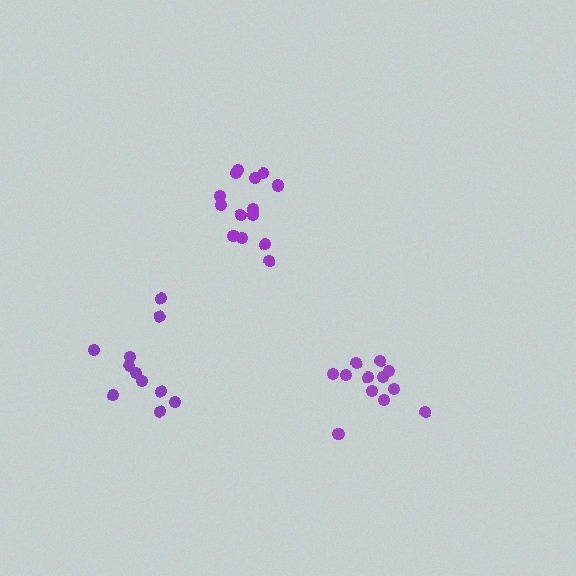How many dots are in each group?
Group 1: 12 dots, Group 2: 14 dots, Group 3: 11 dots (37 total).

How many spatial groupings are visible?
There are 3 spatial groupings.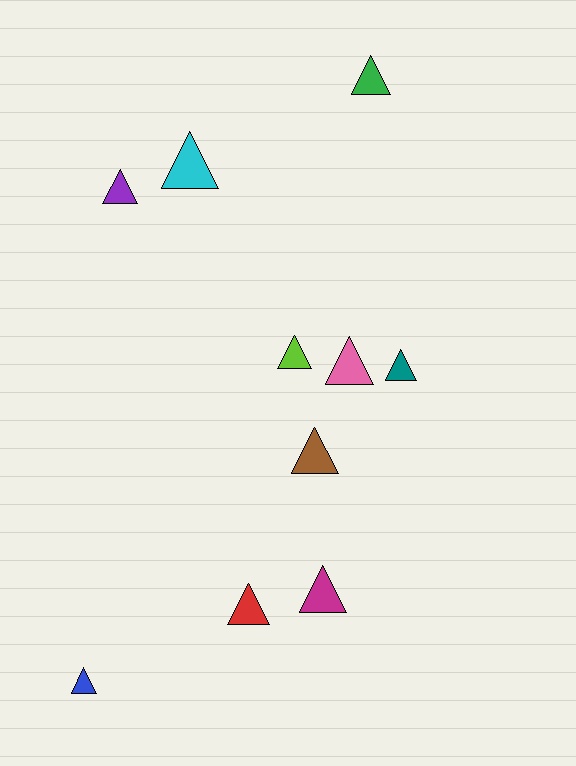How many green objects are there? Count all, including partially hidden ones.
There is 1 green object.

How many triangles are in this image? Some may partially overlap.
There are 10 triangles.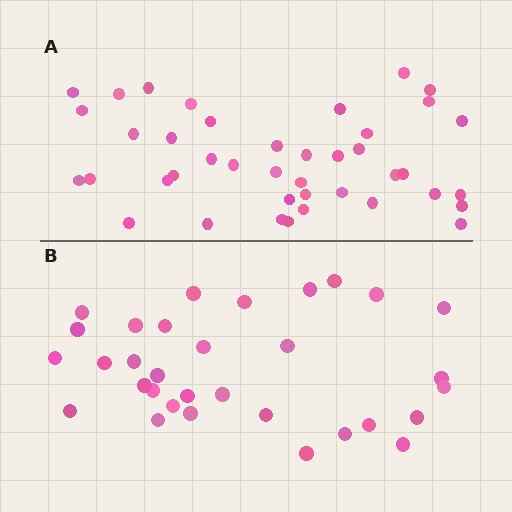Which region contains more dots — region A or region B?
Region A (the top region) has more dots.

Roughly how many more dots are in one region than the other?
Region A has roughly 8 or so more dots than region B.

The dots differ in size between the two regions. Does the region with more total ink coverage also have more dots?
No. Region B has more total ink coverage because its dots are larger, but region A actually contains more individual dots. Total area can be misleading — the number of items is what matters here.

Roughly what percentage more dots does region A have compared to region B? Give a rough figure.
About 30% more.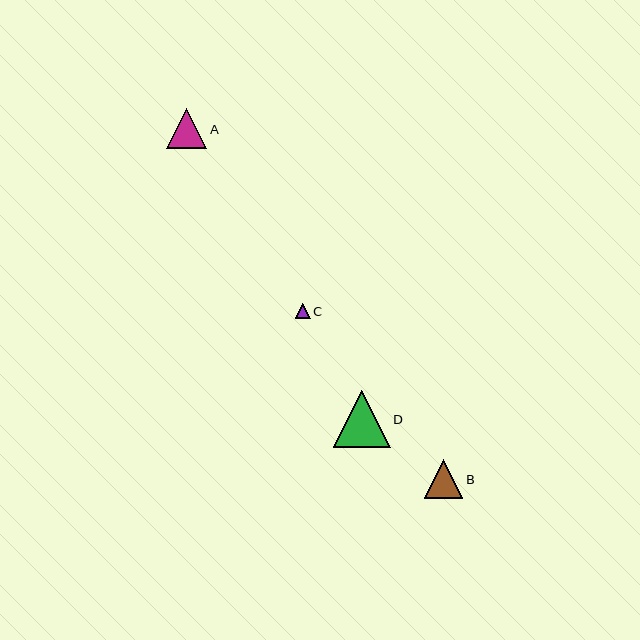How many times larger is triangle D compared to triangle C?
Triangle D is approximately 3.8 times the size of triangle C.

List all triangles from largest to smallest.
From largest to smallest: D, A, B, C.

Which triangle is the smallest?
Triangle C is the smallest with a size of approximately 15 pixels.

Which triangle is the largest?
Triangle D is the largest with a size of approximately 57 pixels.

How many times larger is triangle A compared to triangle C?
Triangle A is approximately 2.7 times the size of triangle C.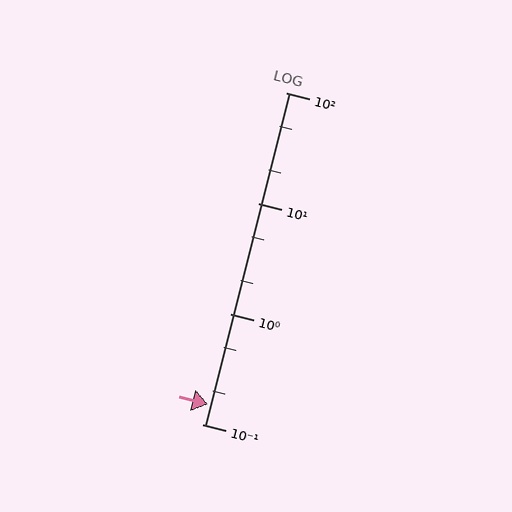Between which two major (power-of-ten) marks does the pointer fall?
The pointer is between 0.1 and 1.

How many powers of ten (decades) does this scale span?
The scale spans 3 decades, from 0.1 to 100.